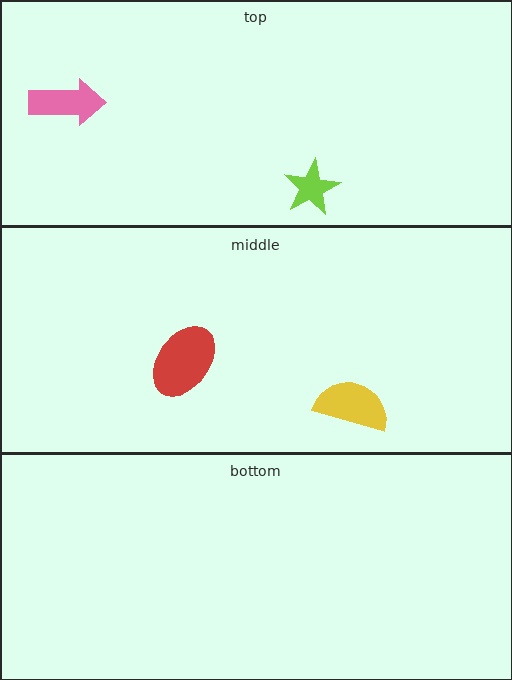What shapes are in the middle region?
The yellow semicircle, the red ellipse.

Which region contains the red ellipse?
The middle region.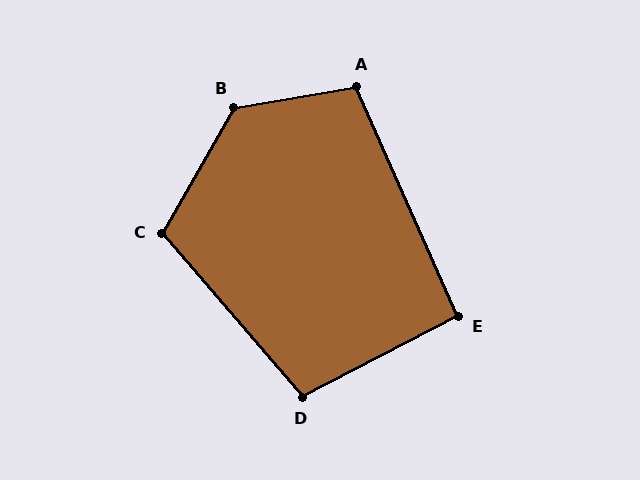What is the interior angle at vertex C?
Approximately 110 degrees (obtuse).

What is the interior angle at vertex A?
Approximately 104 degrees (obtuse).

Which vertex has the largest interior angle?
B, at approximately 130 degrees.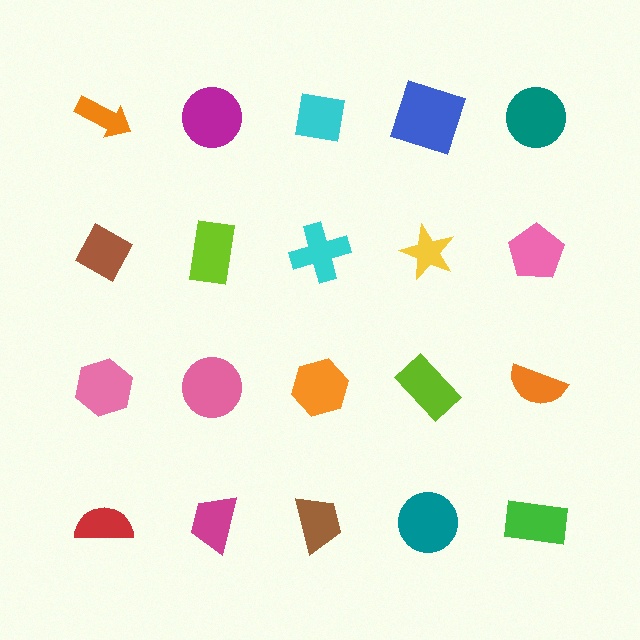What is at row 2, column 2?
A lime rectangle.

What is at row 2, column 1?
A brown diamond.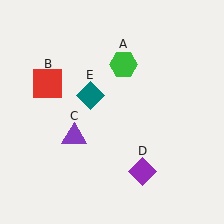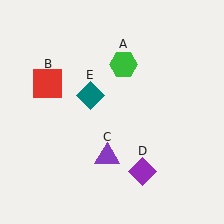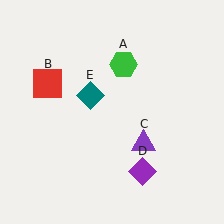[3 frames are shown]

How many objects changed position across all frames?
1 object changed position: purple triangle (object C).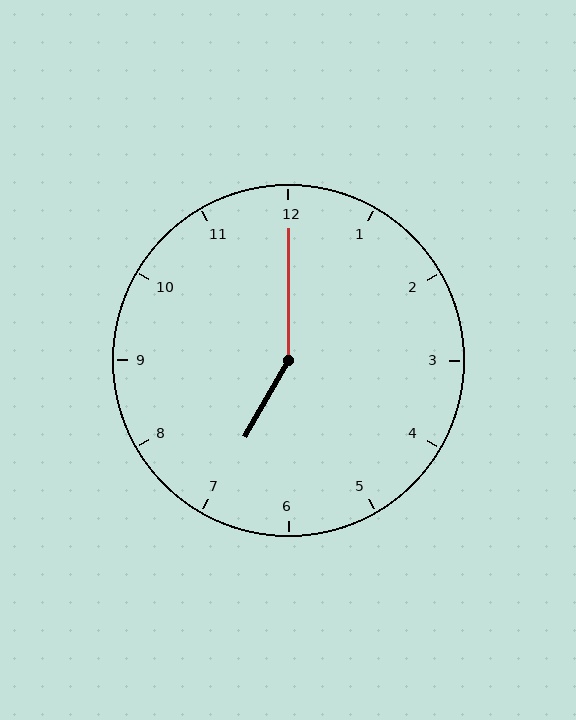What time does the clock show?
7:00.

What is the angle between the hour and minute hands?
Approximately 150 degrees.